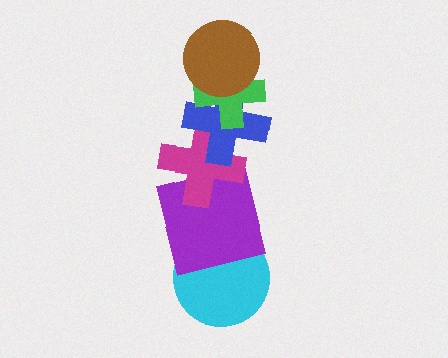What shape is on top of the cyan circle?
The purple square is on top of the cyan circle.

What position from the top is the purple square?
The purple square is 5th from the top.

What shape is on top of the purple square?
The magenta cross is on top of the purple square.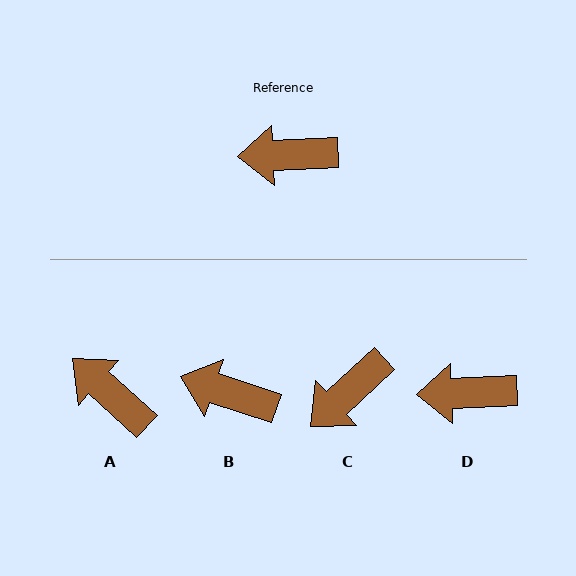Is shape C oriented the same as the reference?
No, it is off by about 40 degrees.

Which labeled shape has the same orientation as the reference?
D.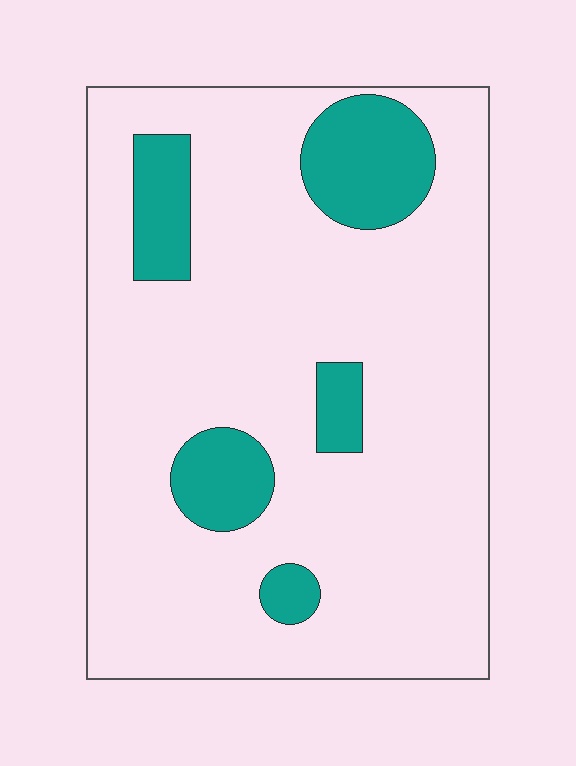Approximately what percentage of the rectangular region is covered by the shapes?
Approximately 15%.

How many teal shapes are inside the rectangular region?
5.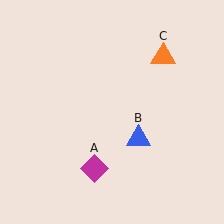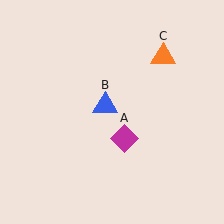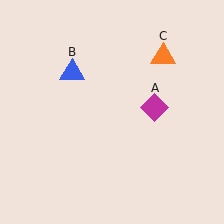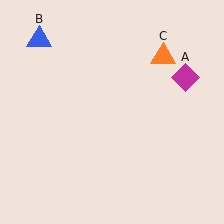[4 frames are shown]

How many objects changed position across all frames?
2 objects changed position: magenta diamond (object A), blue triangle (object B).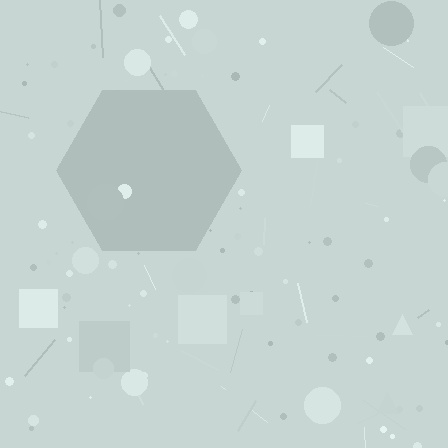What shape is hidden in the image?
A hexagon is hidden in the image.